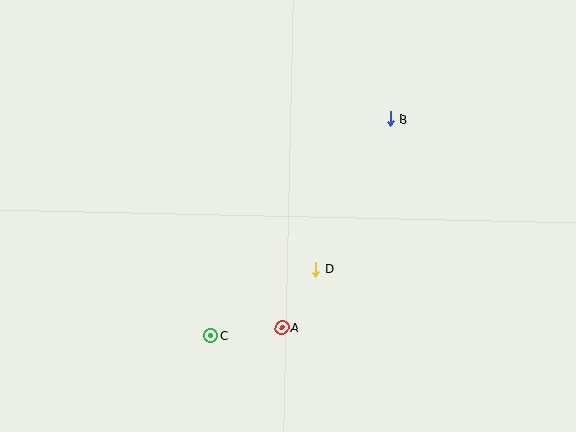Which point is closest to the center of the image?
Point D at (316, 269) is closest to the center.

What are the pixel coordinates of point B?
Point B is at (390, 119).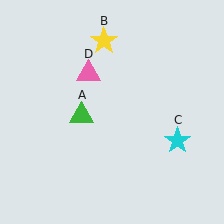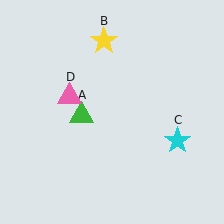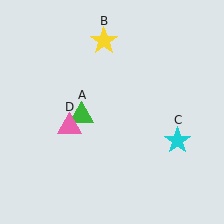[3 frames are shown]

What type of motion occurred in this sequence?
The pink triangle (object D) rotated counterclockwise around the center of the scene.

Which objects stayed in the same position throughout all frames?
Green triangle (object A) and yellow star (object B) and cyan star (object C) remained stationary.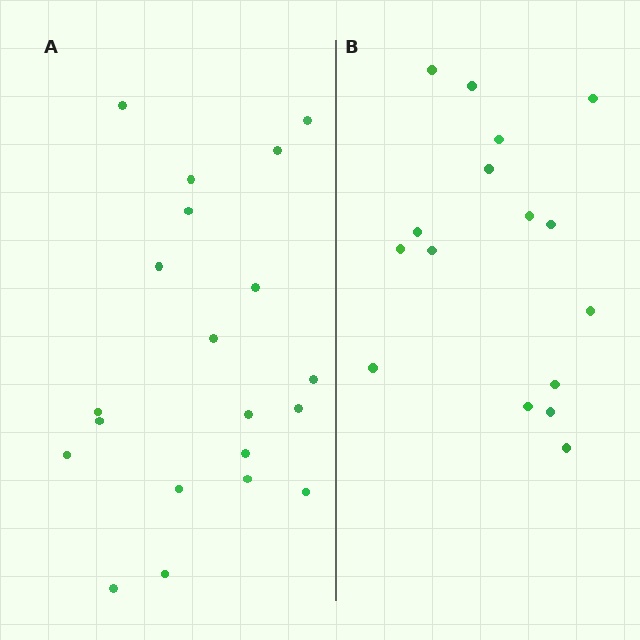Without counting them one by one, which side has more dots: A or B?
Region A (the left region) has more dots.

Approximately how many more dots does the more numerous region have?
Region A has about 4 more dots than region B.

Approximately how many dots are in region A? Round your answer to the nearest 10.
About 20 dots.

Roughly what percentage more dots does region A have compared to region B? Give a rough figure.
About 25% more.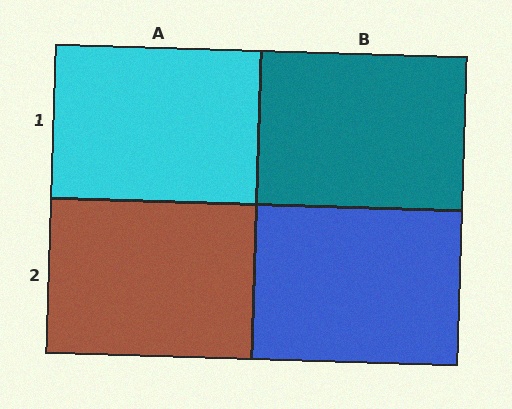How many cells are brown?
1 cell is brown.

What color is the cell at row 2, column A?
Brown.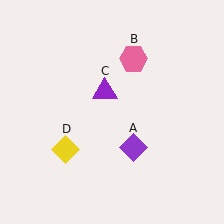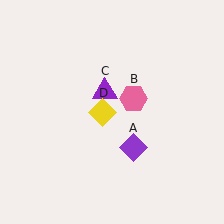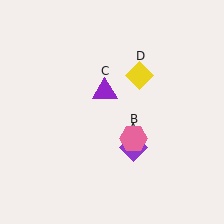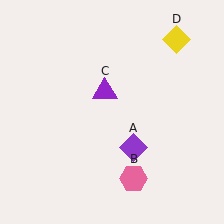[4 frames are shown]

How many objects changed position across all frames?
2 objects changed position: pink hexagon (object B), yellow diamond (object D).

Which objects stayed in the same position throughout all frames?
Purple diamond (object A) and purple triangle (object C) remained stationary.